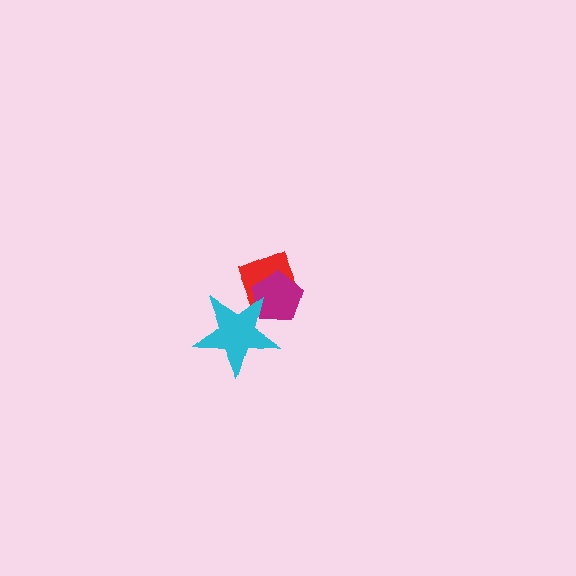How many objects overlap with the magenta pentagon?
2 objects overlap with the magenta pentagon.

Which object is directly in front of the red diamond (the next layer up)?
The magenta pentagon is directly in front of the red diamond.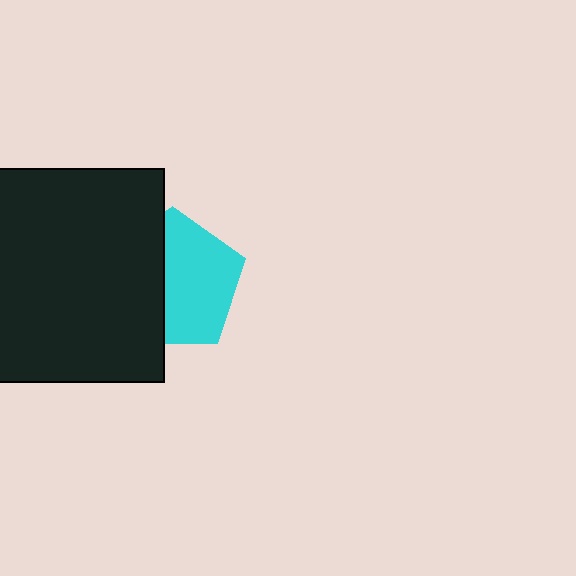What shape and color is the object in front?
The object in front is a black rectangle.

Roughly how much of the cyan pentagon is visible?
About half of it is visible (roughly 57%).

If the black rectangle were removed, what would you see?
You would see the complete cyan pentagon.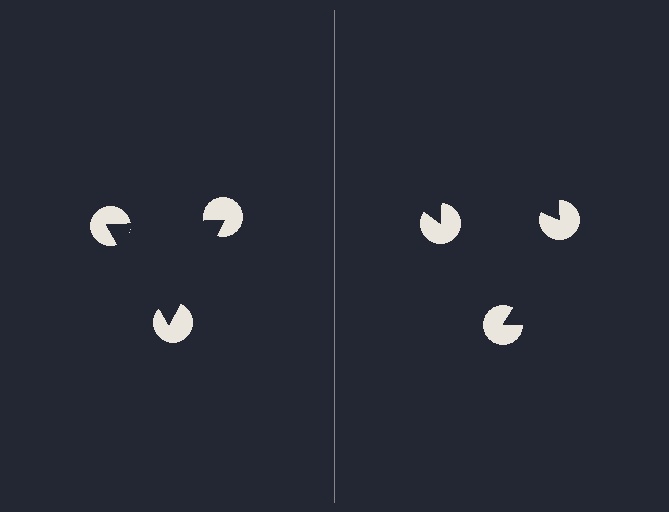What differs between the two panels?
The pac-man discs are positioned identically on both sides; only the wedge orientations differ. On the left they align to a triangle; on the right they are misaligned.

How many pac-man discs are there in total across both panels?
6 — 3 on each side.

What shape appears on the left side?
An illusory triangle.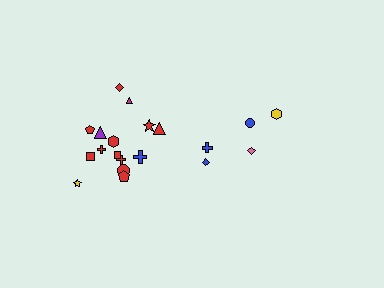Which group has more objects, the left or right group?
The left group.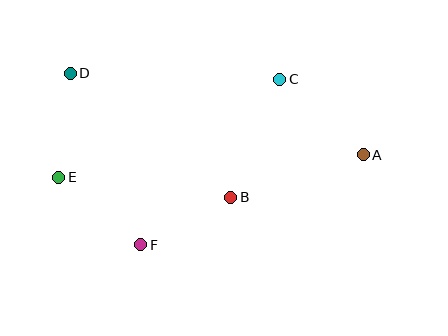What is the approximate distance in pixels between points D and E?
The distance between D and E is approximately 105 pixels.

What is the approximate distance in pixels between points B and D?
The distance between B and D is approximately 203 pixels.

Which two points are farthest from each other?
Points A and E are farthest from each other.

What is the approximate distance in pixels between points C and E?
The distance between C and E is approximately 242 pixels.